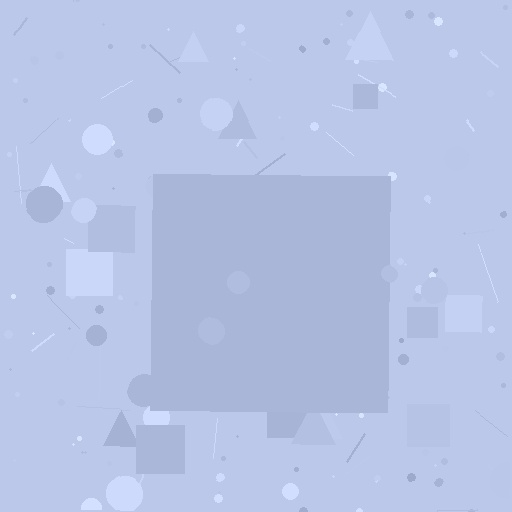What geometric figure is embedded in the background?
A square is embedded in the background.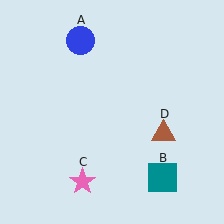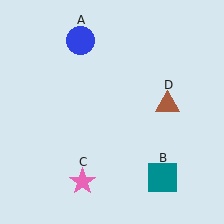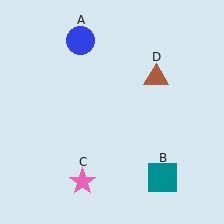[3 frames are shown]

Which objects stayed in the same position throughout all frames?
Blue circle (object A) and teal square (object B) and pink star (object C) remained stationary.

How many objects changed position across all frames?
1 object changed position: brown triangle (object D).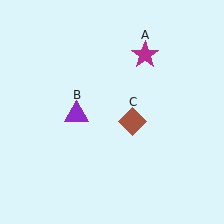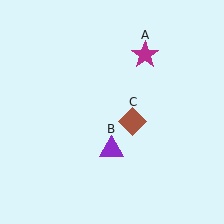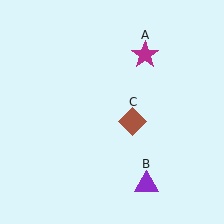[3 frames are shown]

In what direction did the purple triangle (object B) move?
The purple triangle (object B) moved down and to the right.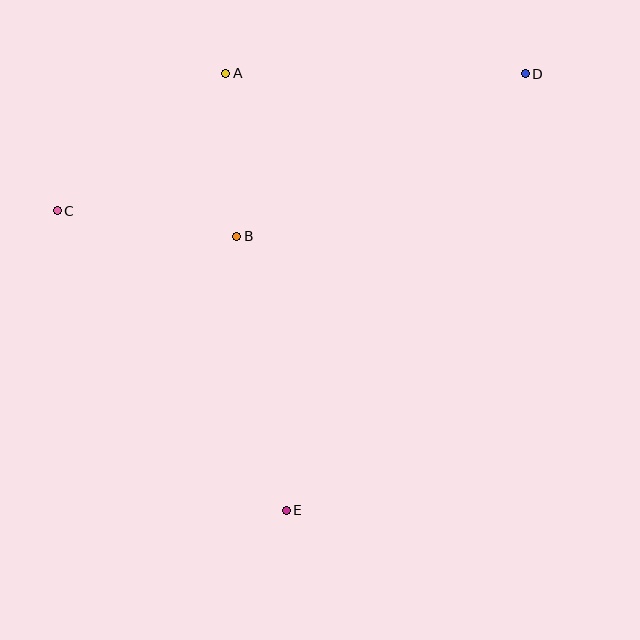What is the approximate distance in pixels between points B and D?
The distance between B and D is approximately 331 pixels.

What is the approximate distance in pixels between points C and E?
The distance between C and E is approximately 377 pixels.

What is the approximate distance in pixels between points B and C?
The distance between B and C is approximately 182 pixels.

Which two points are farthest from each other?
Points D and E are farthest from each other.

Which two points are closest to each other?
Points A and B are closest to each other.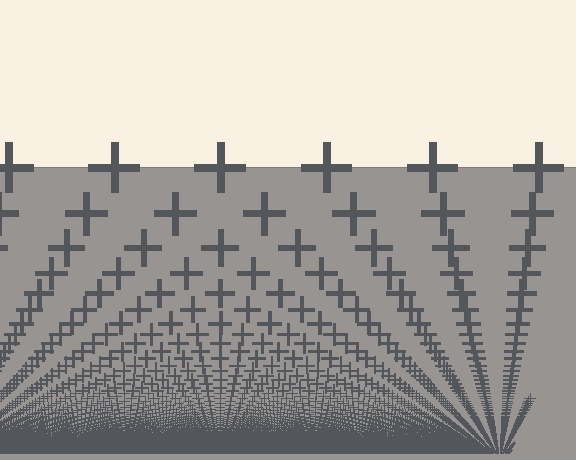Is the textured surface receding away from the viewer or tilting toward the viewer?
The surface appears to tilt toward the viewer. Texture elements get larger and sparser toward the top.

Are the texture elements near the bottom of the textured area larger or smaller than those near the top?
Smaller. The gradient is inverted — elements near the bottom are smaller and denser.